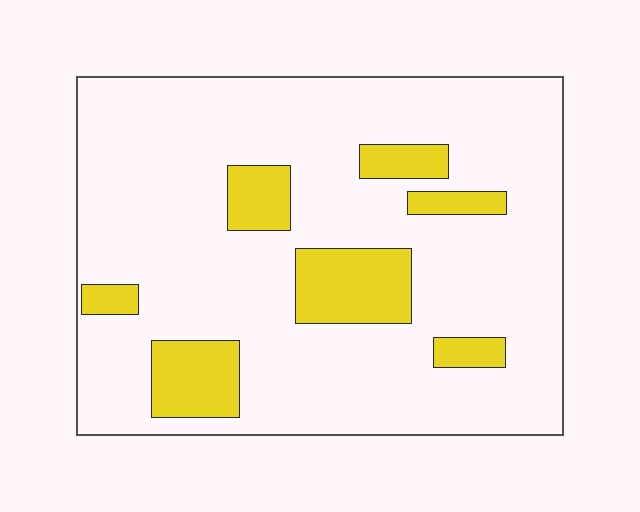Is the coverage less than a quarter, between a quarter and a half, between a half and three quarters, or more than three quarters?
Less than a quarter.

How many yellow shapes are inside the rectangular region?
7.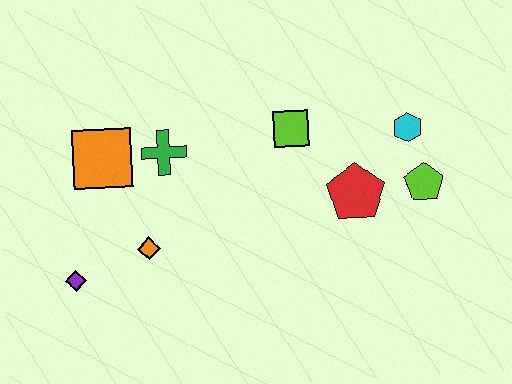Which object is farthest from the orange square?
The lime pentagon is farthest from the orange square.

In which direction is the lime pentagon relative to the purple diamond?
The lime pentagon is to the right of the purple diamond.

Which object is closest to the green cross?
The orange square is closest to the green cross.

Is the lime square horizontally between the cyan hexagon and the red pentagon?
No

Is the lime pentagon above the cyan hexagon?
No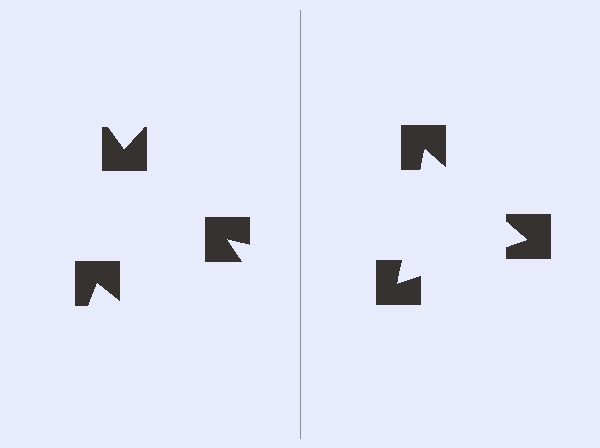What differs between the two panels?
The notched squares are positioned identically on both sides; only the wedge orientations differ. On the right they align to a triangle; on the left they are misaligned.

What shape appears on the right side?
An illusory triangle.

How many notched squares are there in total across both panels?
6 — 3 on each side.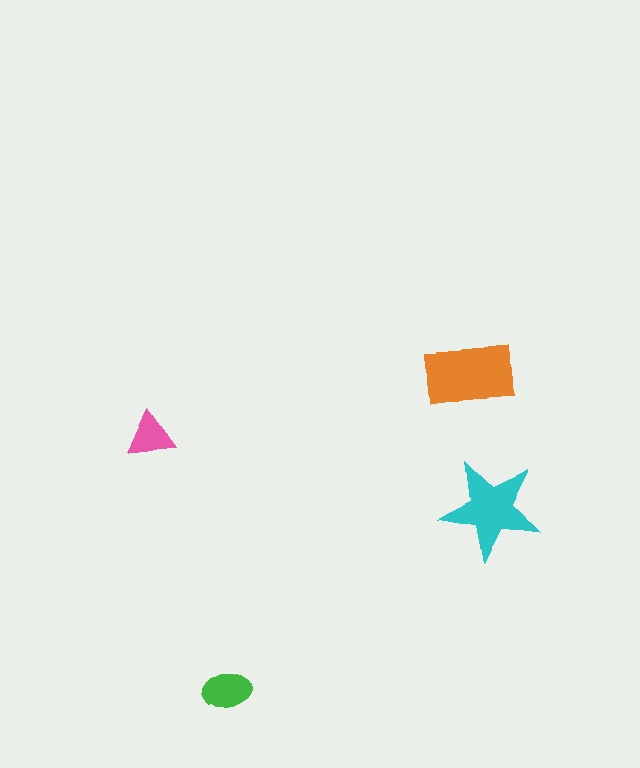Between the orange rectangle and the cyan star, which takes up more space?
The orange rectangle.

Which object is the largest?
The orange rectangle.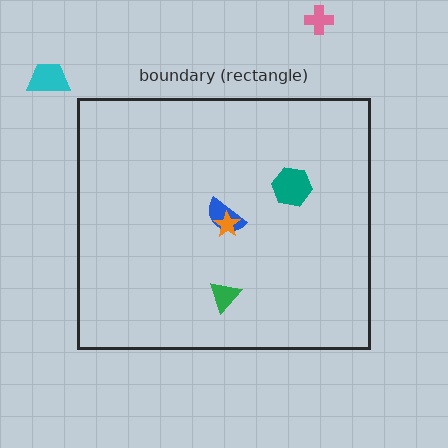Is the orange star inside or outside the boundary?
Inside.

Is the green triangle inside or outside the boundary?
Inside.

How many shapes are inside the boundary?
4 inside, 2 outside.